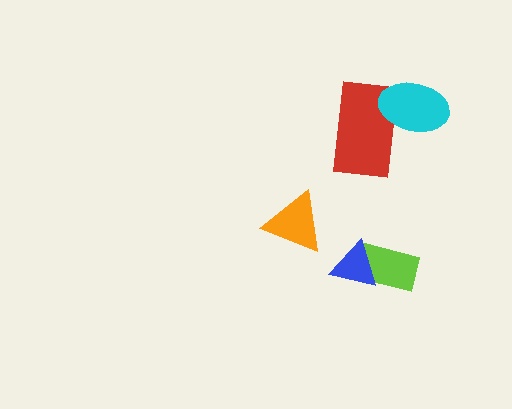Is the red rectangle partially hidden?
Yes, it is partially covered by another shape.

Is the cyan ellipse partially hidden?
No, no other shape covers it.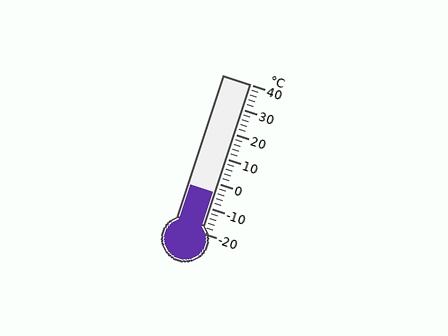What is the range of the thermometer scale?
The thermometer scale ranges from -20°C to 40°C.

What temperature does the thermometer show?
The thermometer shows approximately -4°C.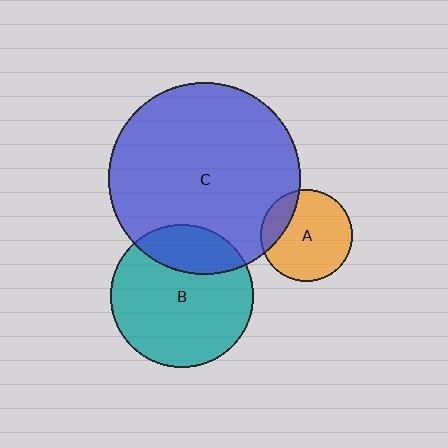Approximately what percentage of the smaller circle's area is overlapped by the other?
Approximately 25%.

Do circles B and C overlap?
Yes.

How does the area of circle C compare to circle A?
Approximately 4.4 times.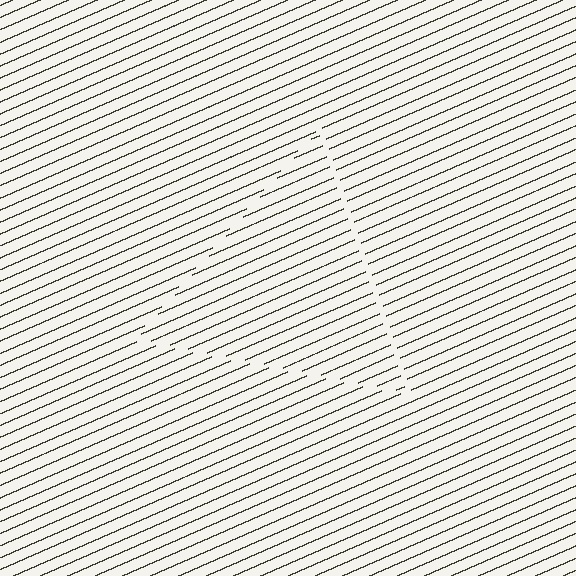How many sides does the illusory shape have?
3 sides — the line-ends trace a triangle.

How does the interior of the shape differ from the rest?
The interior of the shape contains the same grating, shifted by half a period — the contour is defined by the phase discontinuity where line-ends from the inner and outer gratings abut.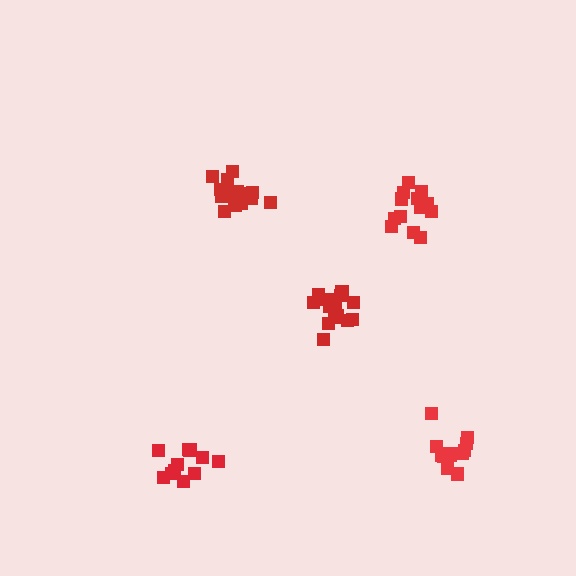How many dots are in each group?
Group 1: 13 dots, Group 2: 12 dots, Group 3: 12 dots, Group 4: 16 dots, Group 5: 15 dots (68 total).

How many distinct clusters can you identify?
There are 5 distinct clusters.